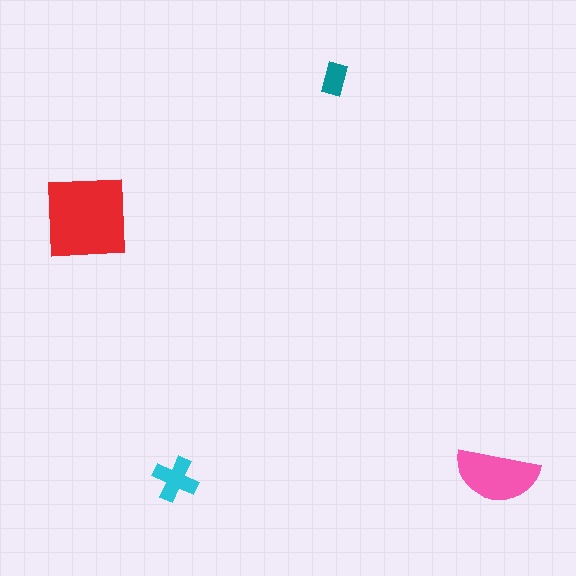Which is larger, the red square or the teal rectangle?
The red square.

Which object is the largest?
The red square.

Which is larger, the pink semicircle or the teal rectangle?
The pink semicircle.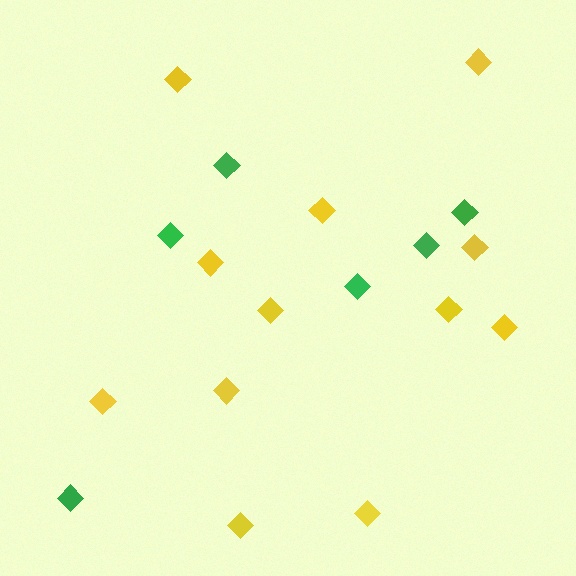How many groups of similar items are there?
There are 2 groups: one group of green diamonds (6) and one group of yellow diamonds (12).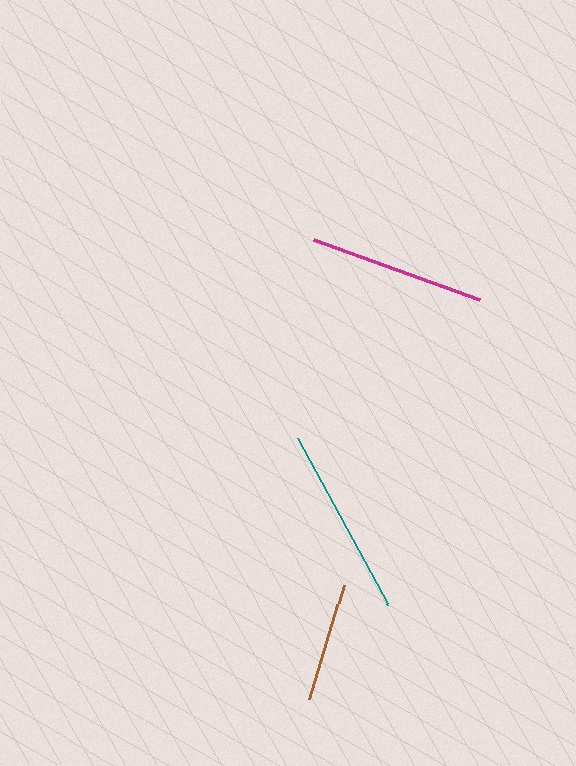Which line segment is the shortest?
The brown line is the shortest at approximately 119 pixels.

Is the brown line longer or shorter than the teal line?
The teal line is longer than the brown line.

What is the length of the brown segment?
The brown segment is approximately 119 pixels long.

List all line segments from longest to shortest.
From longest to shortest: teal, magenta, brown.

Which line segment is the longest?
The teal line is the longest at approximately 190 pixels.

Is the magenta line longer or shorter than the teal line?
The teal line is longer than the magenta line.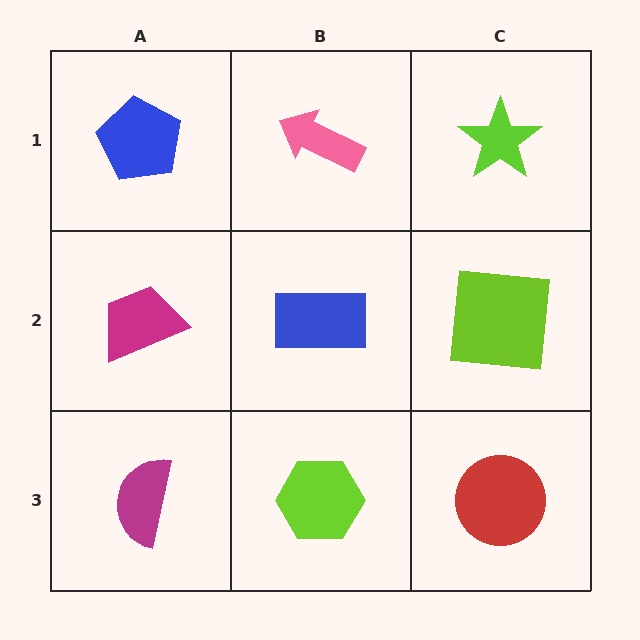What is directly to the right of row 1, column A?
A pink arrow.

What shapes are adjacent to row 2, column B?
A pink arrow (row 1, column B), a lime hexagon (row 3, column B), a magenta trapezoid (row 2, column A), a lime square (row 2, column C).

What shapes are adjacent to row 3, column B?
A blue rectangle (row 2, column B), a magenta semicircle (row 3, column A), a red circle (row 3, column C).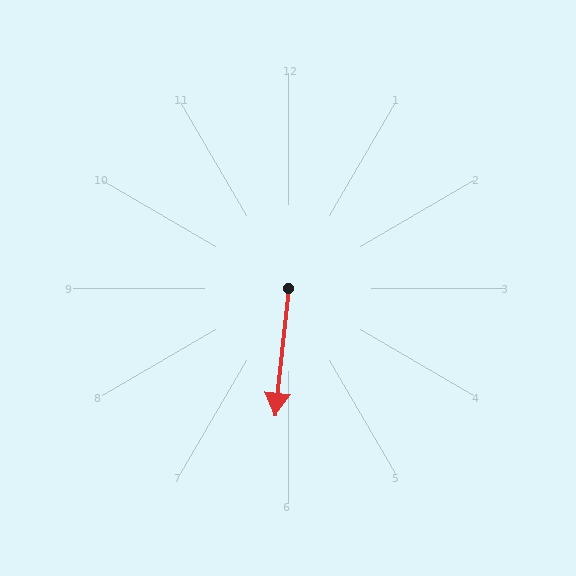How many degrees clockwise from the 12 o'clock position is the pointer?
Approximately 186 degrees.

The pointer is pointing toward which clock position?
Roughly 6 o'clock.